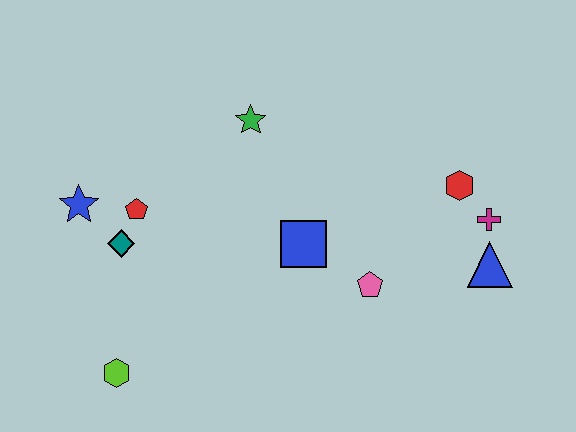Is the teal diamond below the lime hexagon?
No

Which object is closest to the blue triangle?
The magenta cross is closest to the blue triangle.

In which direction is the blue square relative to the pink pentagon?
The blue square is to the left of the pink pentagon.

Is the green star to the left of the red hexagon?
Yes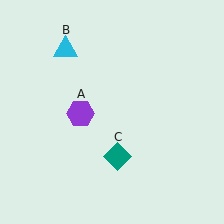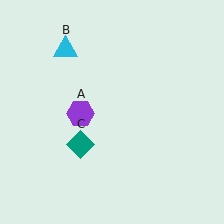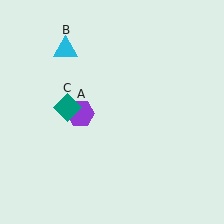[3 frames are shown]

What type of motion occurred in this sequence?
The teal diamond (object C) rotated clockwise around the center of the scene.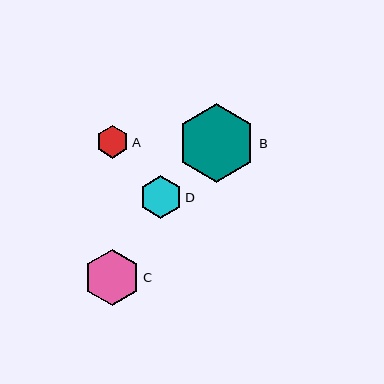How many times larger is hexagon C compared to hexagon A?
Hexagon C is approximately 1.7 times the size of hexagon A.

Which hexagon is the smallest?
Hexagon A is the smallest with a size of approximately 33 pixels.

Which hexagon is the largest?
Hexagon B is the largest with a size of approximately 79 pixels.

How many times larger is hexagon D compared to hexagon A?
Hexagon D is approximately 1.3 times the size of hexagon A.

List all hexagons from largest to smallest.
From largest to smallest: B, C, D, A.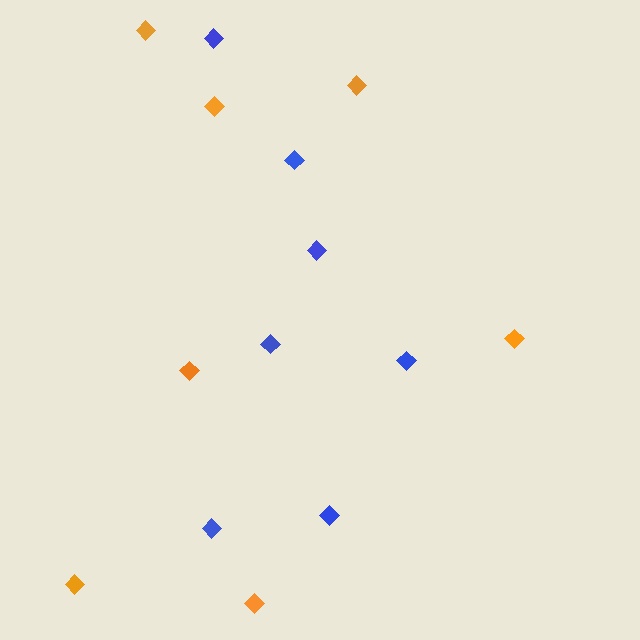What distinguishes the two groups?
There are 2 groups: one group of orange diamonds (7) and one group of blue diamonds (7).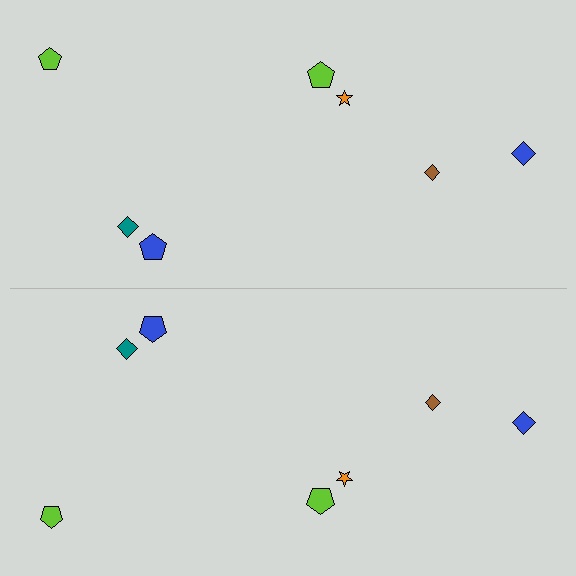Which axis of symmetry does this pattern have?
The pattern has a horizontal axis of symmetry running through the center of the image.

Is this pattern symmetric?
Yes, this pattern has bilateral (reflection) symmetry.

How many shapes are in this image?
There are 14 shapes in this image.